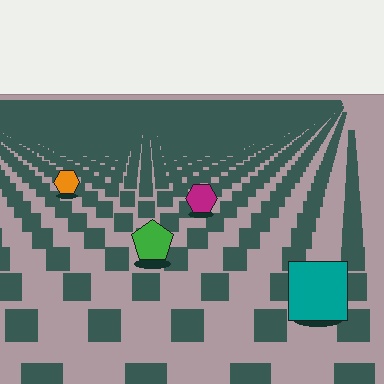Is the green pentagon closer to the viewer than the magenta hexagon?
Yes. The green pentagon is closer — you can tell from the texture gradient: the ground texture is coarser near it.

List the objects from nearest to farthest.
From nearest to farthest: the teal square, the green pentagon, the magenta hexagon, the orange hexagon.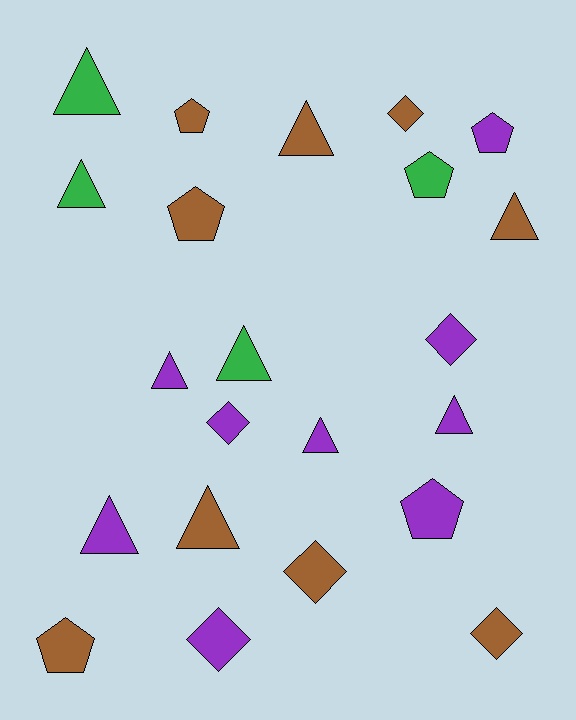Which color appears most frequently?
Purple, with 9 objects.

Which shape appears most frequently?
Triangle, with 10 objects.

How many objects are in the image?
There are 22 objects.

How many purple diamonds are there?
There are 3 purple diamonds.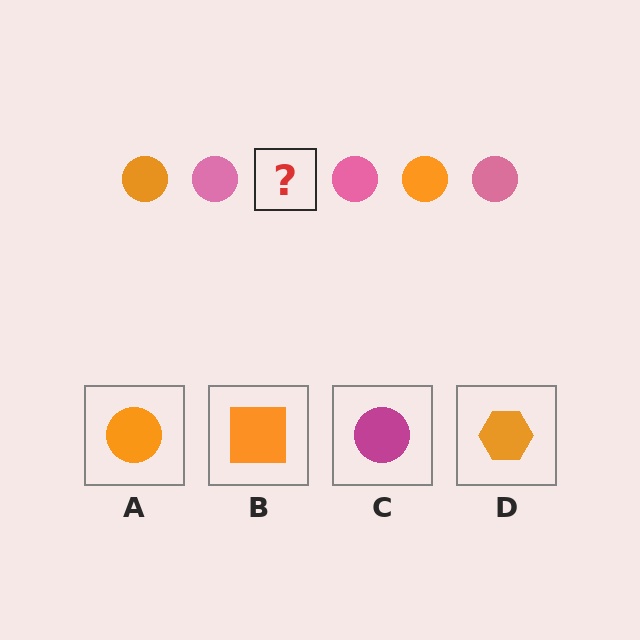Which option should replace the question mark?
Option A.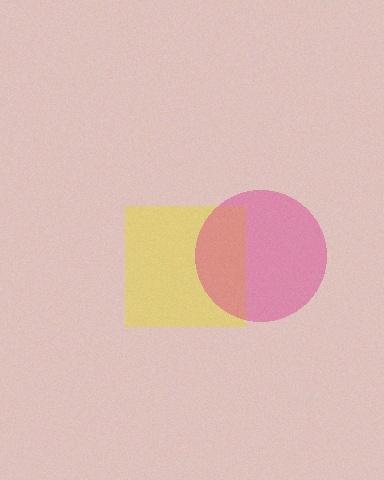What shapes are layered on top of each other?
The layered shapes are: a yellow square, a magenta circle.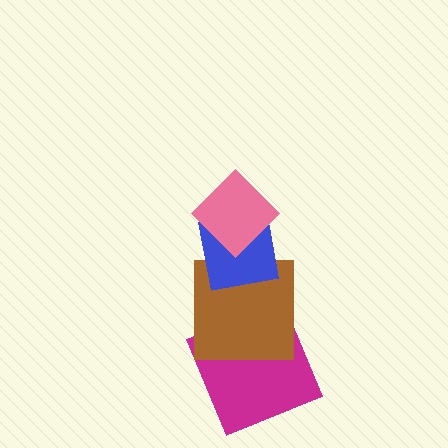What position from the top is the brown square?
The brown square is 3rd from the top.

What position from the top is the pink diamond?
The pink diamond is 1st from the top.